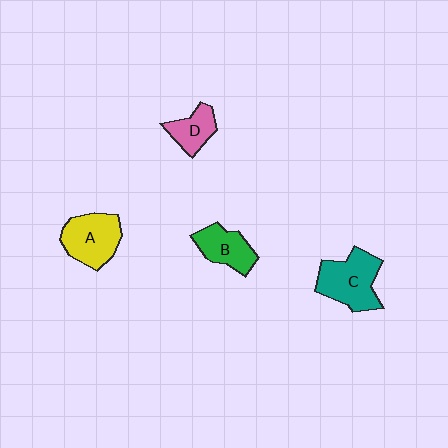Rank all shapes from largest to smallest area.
From largest to smallest: C (teal), A (yellow), B (green), D (pink).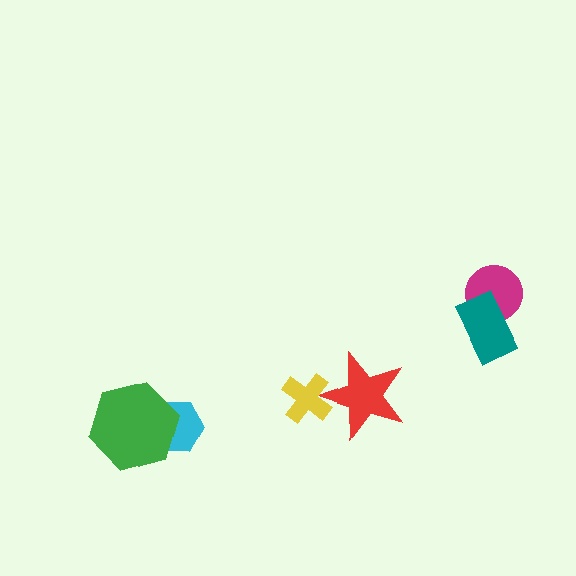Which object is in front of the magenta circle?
The teal rectangle is in front of the magenta circle.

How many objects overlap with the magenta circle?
1 object overlaps with the magenta circle.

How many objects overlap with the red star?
1 object overlaps with the red star.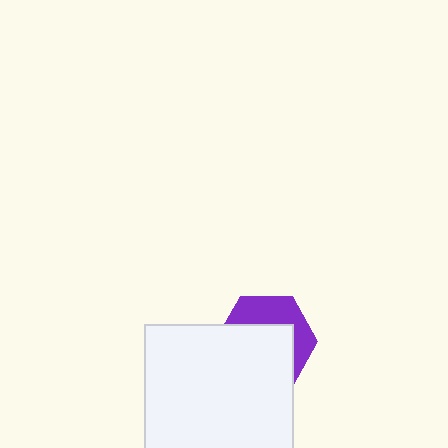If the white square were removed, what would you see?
You would see the complete purple hexagon.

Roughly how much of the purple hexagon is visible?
A small part of it is visible (roughly 39%).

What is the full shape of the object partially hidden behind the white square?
The partially hidden object is a purple hexagon.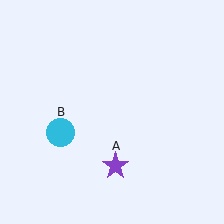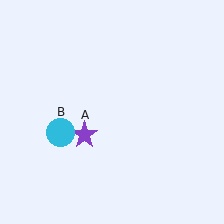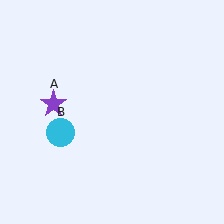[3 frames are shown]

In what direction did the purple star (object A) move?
The purple star (object A) moved up and to the left.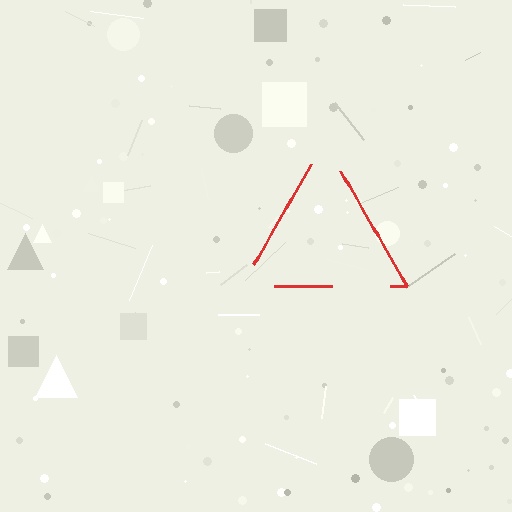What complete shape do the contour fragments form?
The contour fragments form a triangle.